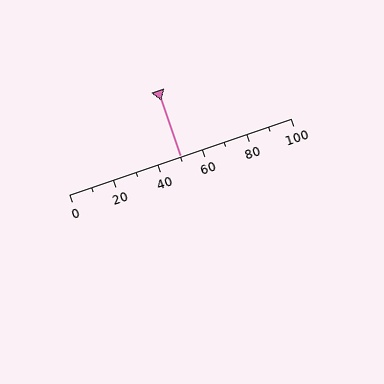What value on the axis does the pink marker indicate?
The marker indicates approximately 50.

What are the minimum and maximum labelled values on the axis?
The axis runs from 0 to 100.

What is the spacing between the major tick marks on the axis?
The major ticks are spaced 20 apart.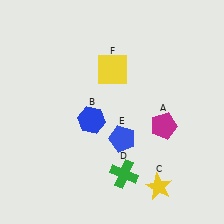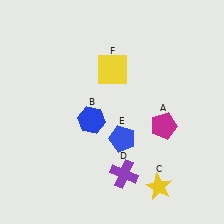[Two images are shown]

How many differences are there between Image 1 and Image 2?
There is 1 difference between the two images.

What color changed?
The cross (D) changed from green in Image 1 to purple in Image 2.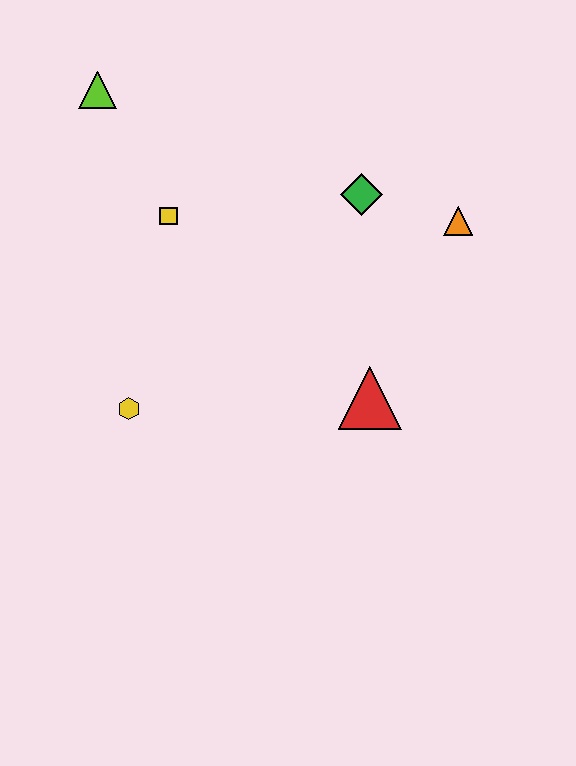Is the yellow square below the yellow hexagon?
No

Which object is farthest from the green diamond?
The yellow hexagon is farthest from the green diamond.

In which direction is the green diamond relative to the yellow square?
The green diamond is to the right of the yellow square.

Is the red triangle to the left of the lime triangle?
No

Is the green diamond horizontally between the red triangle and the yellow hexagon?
Yes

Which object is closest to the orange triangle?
The green diamond is closest to the orange triangle.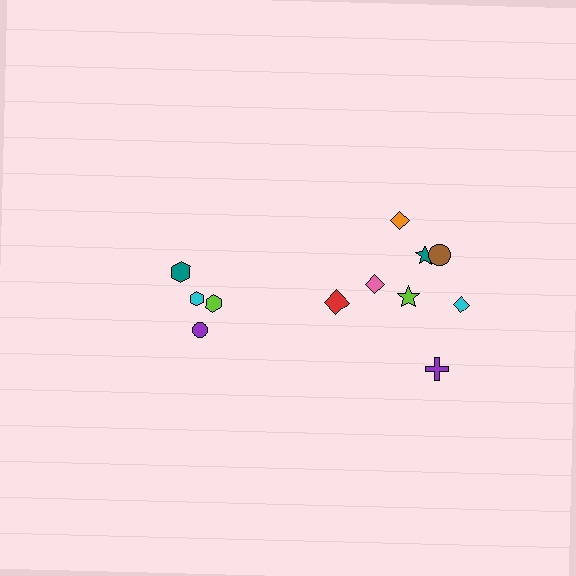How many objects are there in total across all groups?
There are 12 objects.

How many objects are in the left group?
There are 4 objects.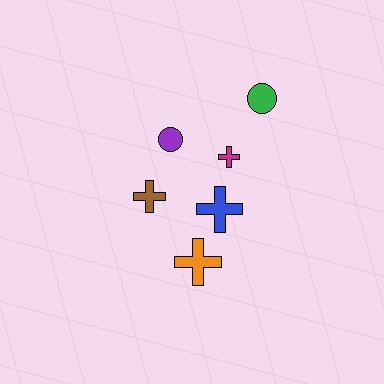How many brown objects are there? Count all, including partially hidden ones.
There is 1 brown object.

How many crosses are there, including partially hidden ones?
There are 4 crosses.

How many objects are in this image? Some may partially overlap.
There are 6 objects.